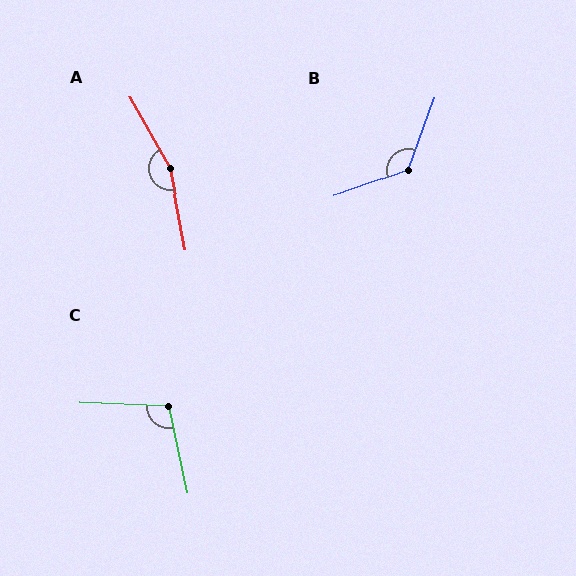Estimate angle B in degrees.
Approximately 130 degrees.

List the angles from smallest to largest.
C (104°), B (130°), A (161°).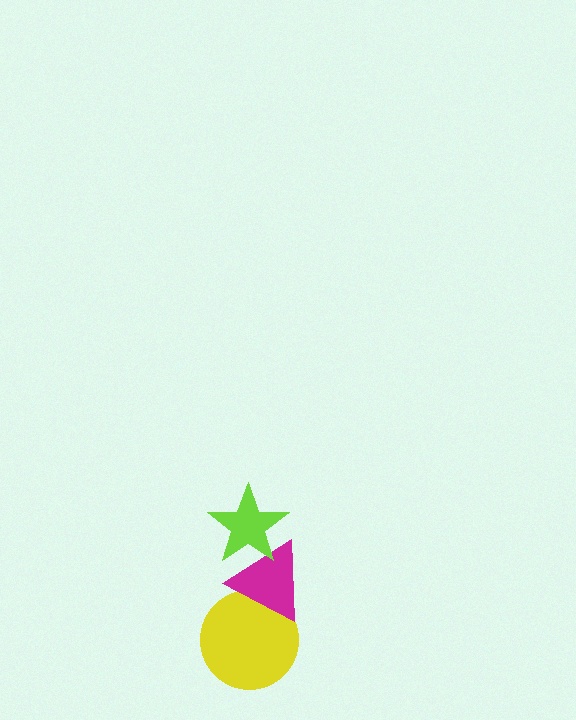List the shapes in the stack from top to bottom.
From top to bottom: the lime star, the magenta triangle, the yellow circle.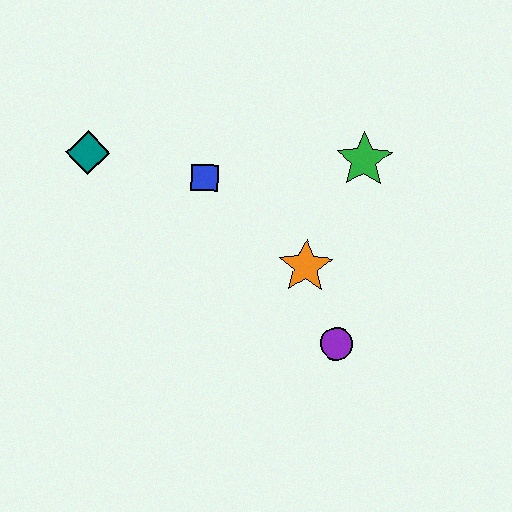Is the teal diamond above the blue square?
Yes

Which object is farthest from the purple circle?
The teal diamond is farthest from the purple circle.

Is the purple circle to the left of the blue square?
No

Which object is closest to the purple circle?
The orange star is closest to the purple circle.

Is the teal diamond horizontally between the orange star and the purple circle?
No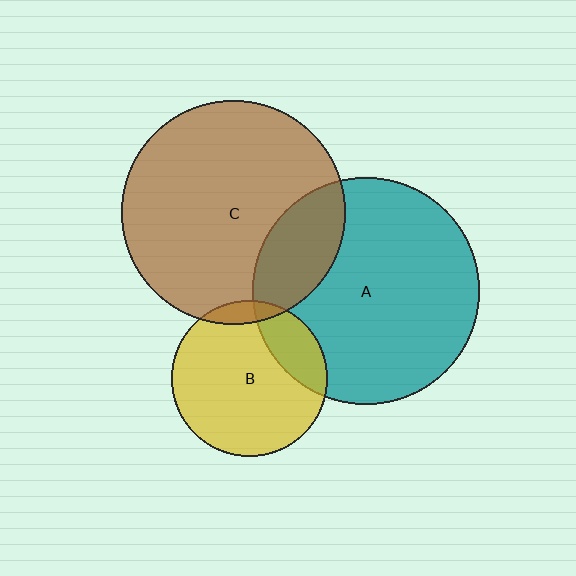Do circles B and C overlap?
Yes.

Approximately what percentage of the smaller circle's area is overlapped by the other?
Approximately 5%.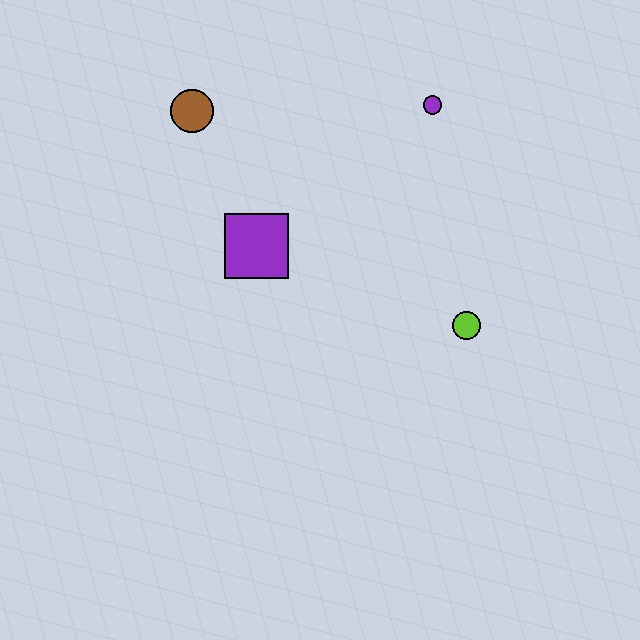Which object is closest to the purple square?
The brown circle is closest to the purple square.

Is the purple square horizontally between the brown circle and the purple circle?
Yes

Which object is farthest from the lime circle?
The brown circle is farthest from the lime circle.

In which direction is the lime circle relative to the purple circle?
The lime circle is below the purple circle.